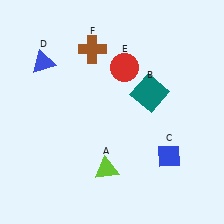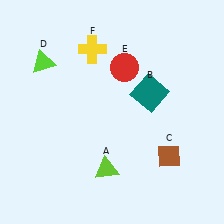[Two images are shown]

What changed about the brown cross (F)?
In Image 1, F is brown. In Image 2, it changed to yellow.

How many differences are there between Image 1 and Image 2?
There are 3 differences between the two images.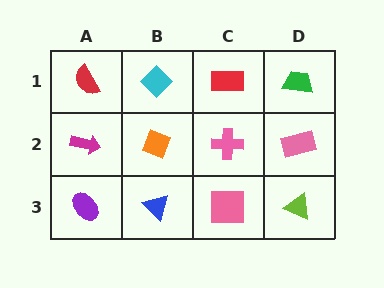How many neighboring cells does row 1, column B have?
3.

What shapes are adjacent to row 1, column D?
A pink rectangle (row 2, column D), a red rectangle (row 1, column C).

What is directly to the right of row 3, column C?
A lime triangle.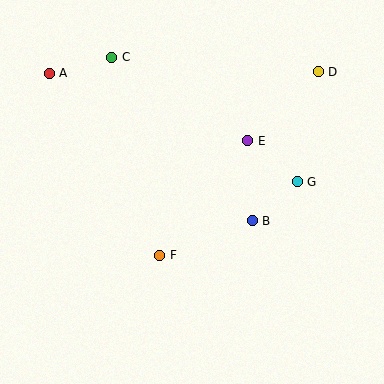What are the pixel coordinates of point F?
Point F is at (160, 255).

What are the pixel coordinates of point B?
Point B is at (252, 221).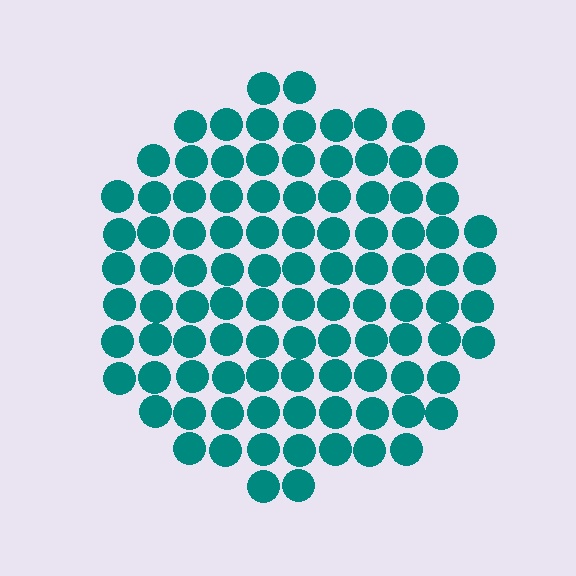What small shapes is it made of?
It is made of small circles.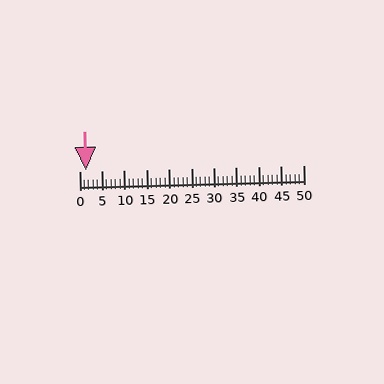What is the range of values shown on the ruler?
The ruler shows values from 0 to 50.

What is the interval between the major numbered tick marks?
The major tick marks are spaced 5 units apart.